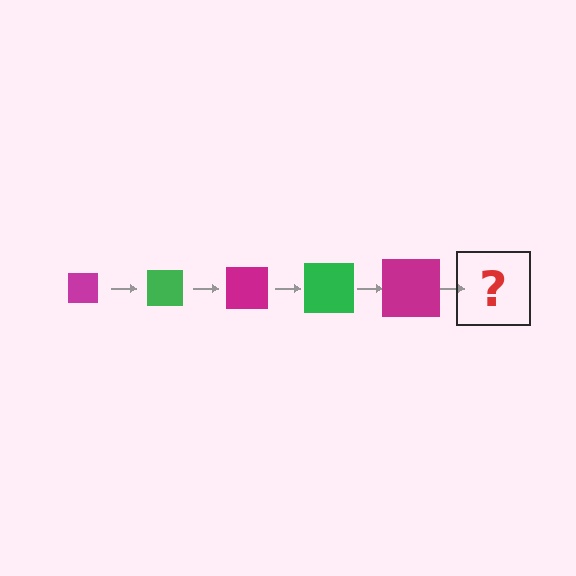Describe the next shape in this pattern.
It should be a green square, larger than the previous one.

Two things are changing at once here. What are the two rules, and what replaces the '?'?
The two rules are that the square grows larger each step and the color cycles through magenta and green. The '?' should be a green square, larger than the previous one.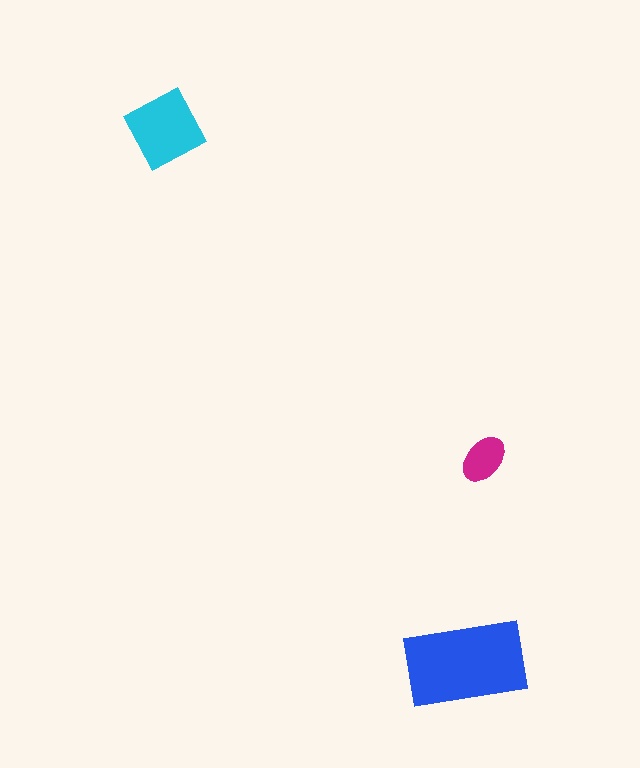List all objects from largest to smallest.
The blue rectangle, the cyan square, the magenta ellipse.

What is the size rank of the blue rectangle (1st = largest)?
1st.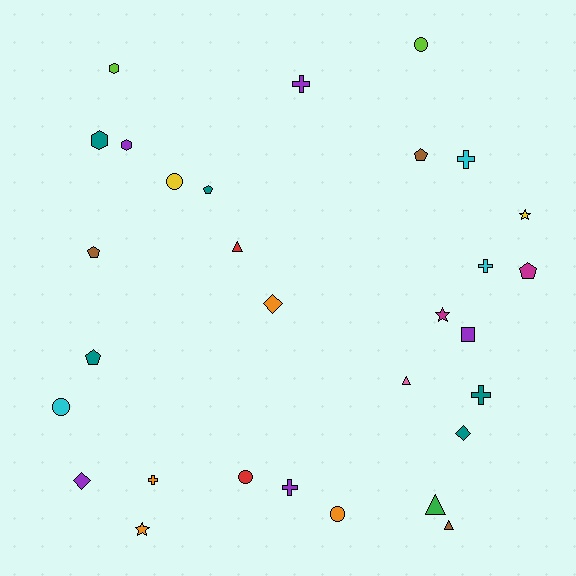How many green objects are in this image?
There is 1 green object.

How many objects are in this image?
There are 30 objects.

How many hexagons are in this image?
There are 3 hexagons.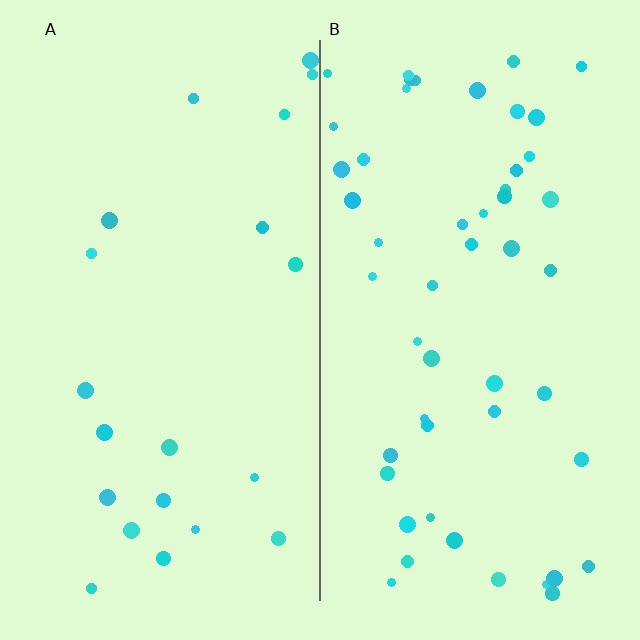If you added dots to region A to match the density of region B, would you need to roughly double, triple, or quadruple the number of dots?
Approximately double.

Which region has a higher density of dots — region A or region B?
B (the right).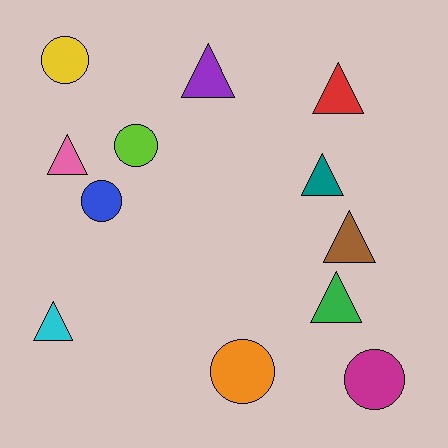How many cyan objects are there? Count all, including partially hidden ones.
There is 1 cyan object.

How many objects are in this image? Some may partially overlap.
There are 12 objects.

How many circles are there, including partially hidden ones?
There are 5 circles.